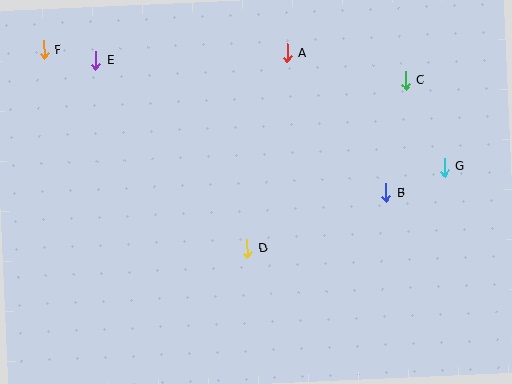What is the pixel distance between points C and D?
The distance between C and D is 231 pixels.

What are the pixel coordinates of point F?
Point F is at (44, 50).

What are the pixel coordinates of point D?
Point D is at (247, 249).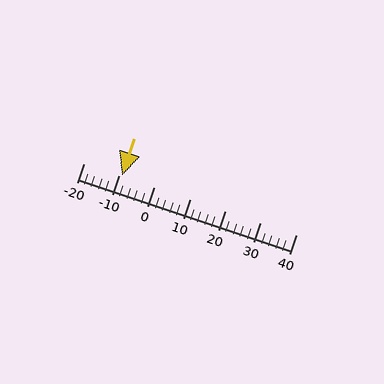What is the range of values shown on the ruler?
The ruler shows values from -20 to 40.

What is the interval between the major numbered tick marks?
The major tick marks are spaced 10 units apart.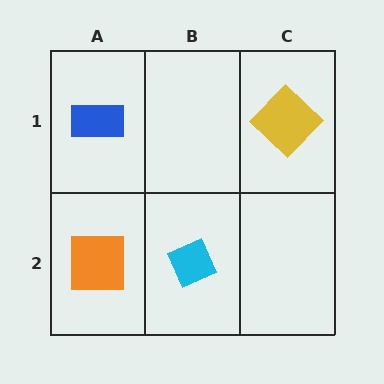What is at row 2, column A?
An orange square.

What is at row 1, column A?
A blue rectangle.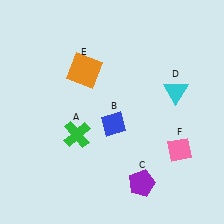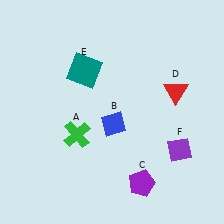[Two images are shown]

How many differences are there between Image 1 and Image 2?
There are 3 differences between the two images.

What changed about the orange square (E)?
In Image 1, E is orange. In Image 2, it changed to teal.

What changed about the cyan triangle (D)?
In Image 1, D is cyan. In Image 2, it changed to red.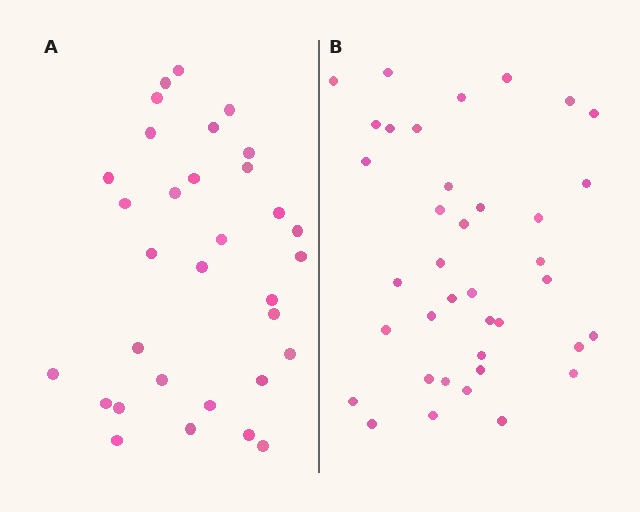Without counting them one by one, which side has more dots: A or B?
Region B (the right region) has more dots.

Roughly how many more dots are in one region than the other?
Region B has about 6 more dots than region A.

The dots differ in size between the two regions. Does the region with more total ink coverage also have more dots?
No. Region A has more total ink coverage because its dots are larger, but region B actually contains more individual dots. Total area can be misleading — the number of items is what matters here.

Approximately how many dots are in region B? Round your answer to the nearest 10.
About 40 dots. (The exact count is 38, which rounds to 40.)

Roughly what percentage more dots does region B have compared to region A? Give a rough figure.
About 20% more.